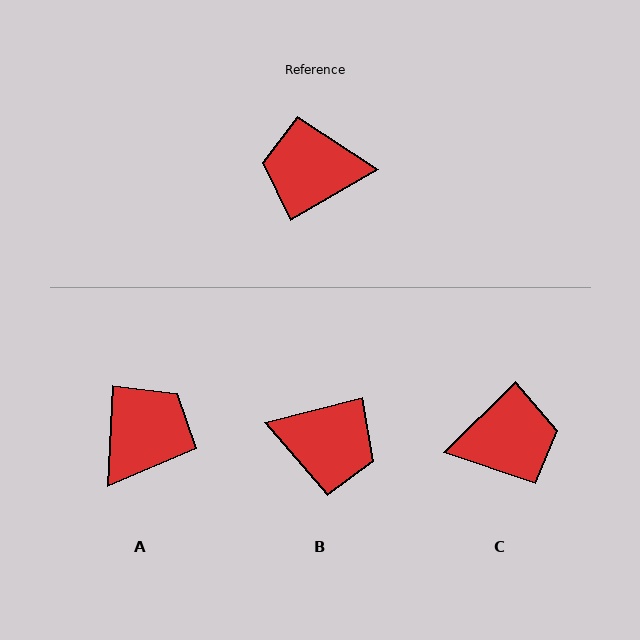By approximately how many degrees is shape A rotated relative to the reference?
Approximately 123 degrees clockwise.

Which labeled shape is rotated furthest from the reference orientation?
C, about 166 degrees away.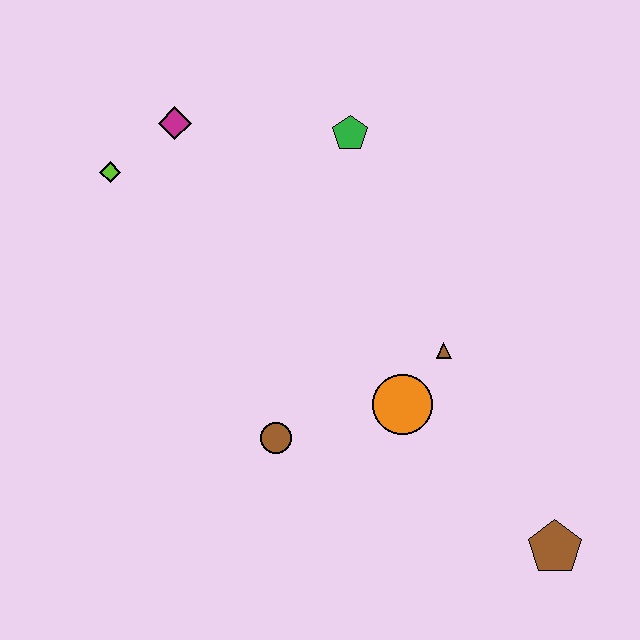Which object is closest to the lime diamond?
The magenta diamond is closest to the lime diamond.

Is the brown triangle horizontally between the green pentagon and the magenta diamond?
No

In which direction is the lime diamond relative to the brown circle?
The lime diamond is above the brown circle.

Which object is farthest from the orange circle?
The lime diamond is farthest from the orange circle.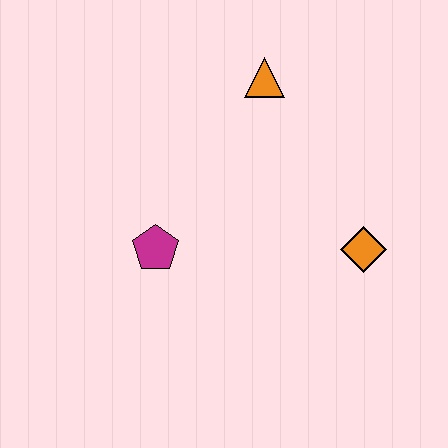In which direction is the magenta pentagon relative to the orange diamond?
The magenta pentagon is to the left of the orange diamond.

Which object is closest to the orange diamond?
The orange triangle is closest to the orange diamond.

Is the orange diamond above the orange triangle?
No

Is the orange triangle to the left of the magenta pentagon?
No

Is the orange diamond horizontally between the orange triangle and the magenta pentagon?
No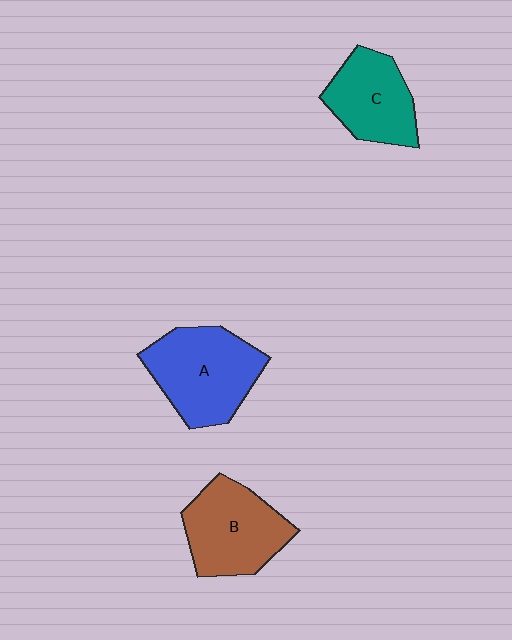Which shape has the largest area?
Shape A (blue).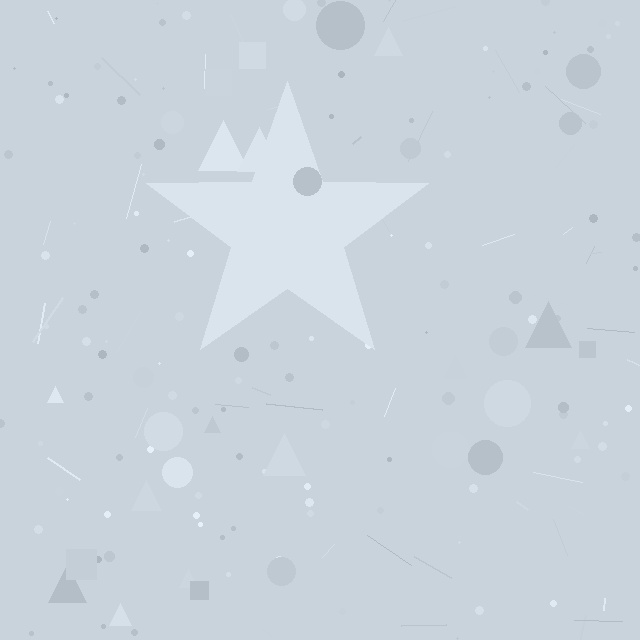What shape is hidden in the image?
A star is hidden in the image.